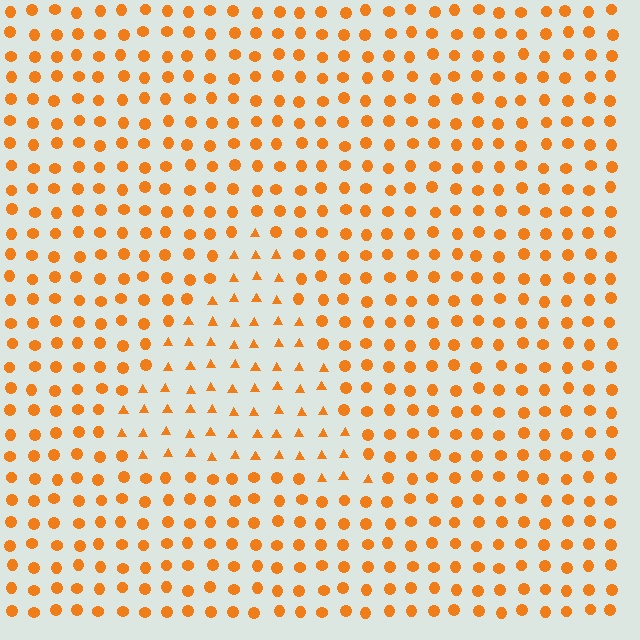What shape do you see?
I see a triangle.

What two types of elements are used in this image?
The image uses triangles inside the triangle region and circles outside it.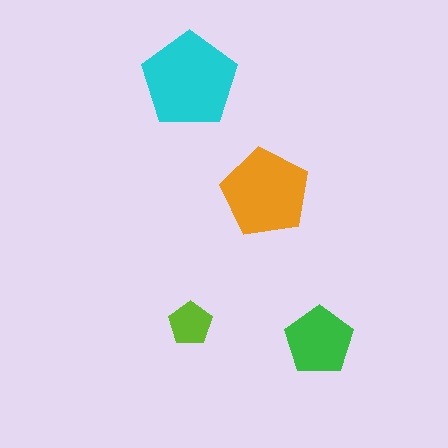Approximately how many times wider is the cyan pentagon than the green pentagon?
About 1.5 times wider.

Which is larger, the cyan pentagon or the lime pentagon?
The cyan one.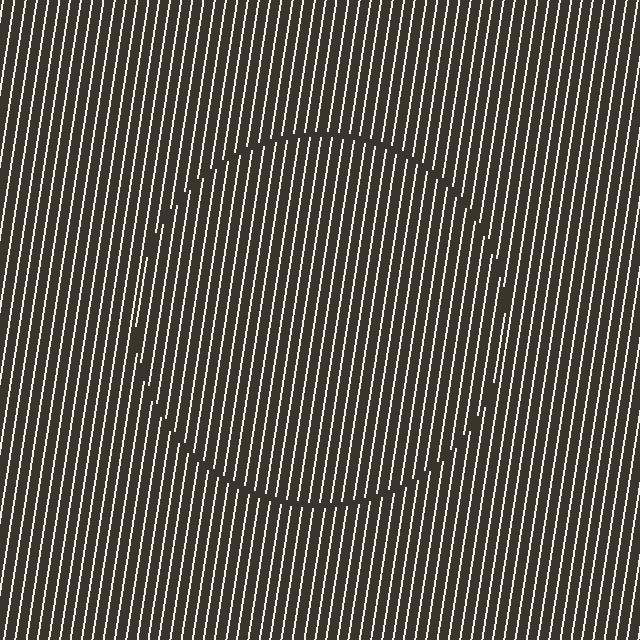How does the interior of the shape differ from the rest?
The interior of the shape contains the same grating, shifted by half a period — the contour is defined by the phase discontinuity where line-ends from the inner and outer gratings abut.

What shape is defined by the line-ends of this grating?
An illusory circle. The interior of the shape contains the same grating, shifted by half a period — the contour is defined by the phase discontinuity where line-ends from the inner and outer gratings abut.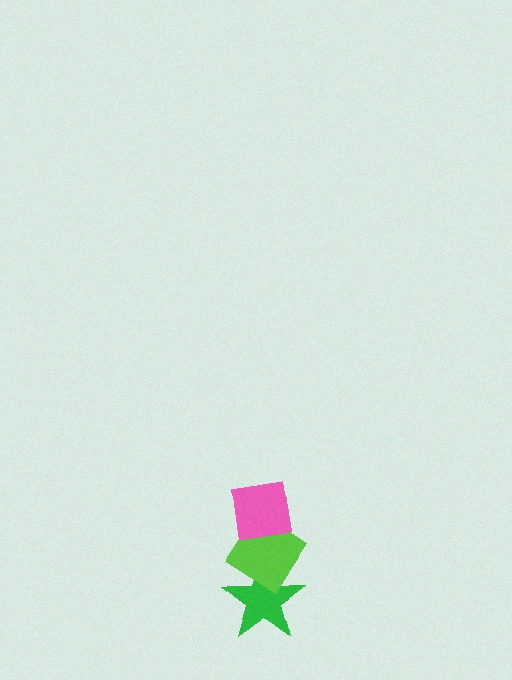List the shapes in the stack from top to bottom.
From top to bottom: the pink square, the lime diamond, the green star.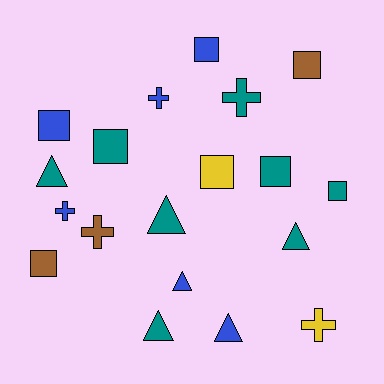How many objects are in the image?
There are 19 objects.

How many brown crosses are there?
There is 1 brown cross.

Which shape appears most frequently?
Square, with 8 objects.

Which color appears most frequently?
Teal, with 8 objects.